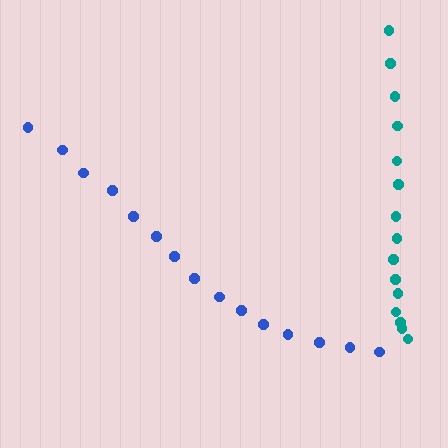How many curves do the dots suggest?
There are 2 distinct paths.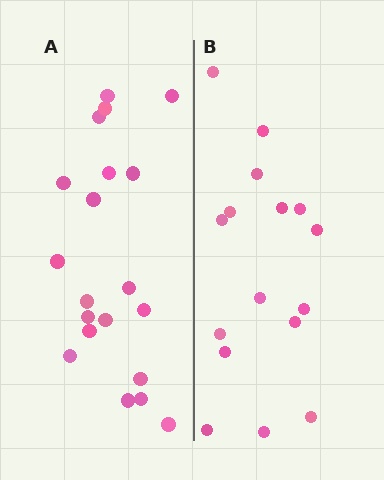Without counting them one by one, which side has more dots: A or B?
Region A (the left region) has more dots.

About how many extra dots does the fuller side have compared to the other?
Region A has about 4 more dots than region B.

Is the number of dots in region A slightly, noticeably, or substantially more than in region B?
Region A has noticeably more, but not dramatically so. The ratio is roughly 1.2 to 1.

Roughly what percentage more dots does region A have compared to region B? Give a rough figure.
About 25% more.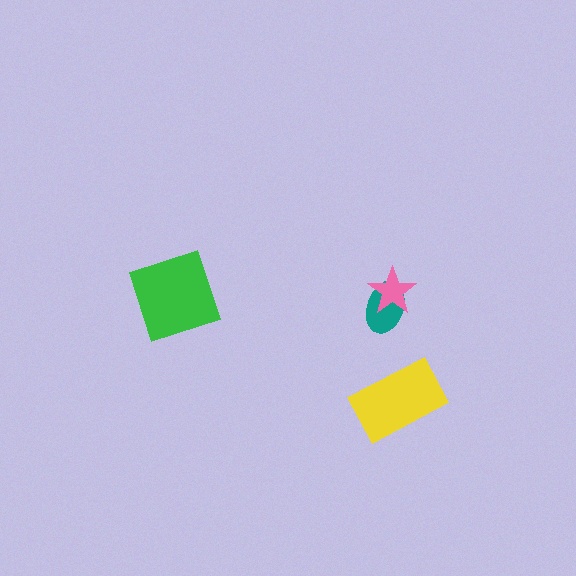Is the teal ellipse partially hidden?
Yes, it is partially covered by another shape.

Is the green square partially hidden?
No, no other shape covers it.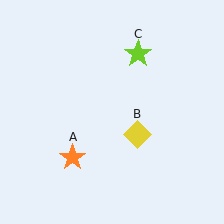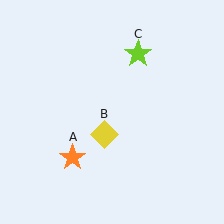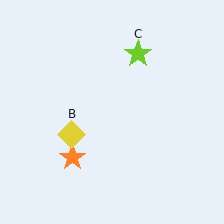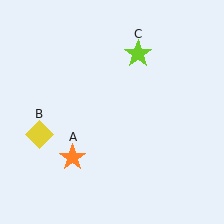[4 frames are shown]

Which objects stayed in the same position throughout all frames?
Orange star (object A) and lime star (object C) remained stationary.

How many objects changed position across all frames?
1 object changed position: yellow diamond (object B).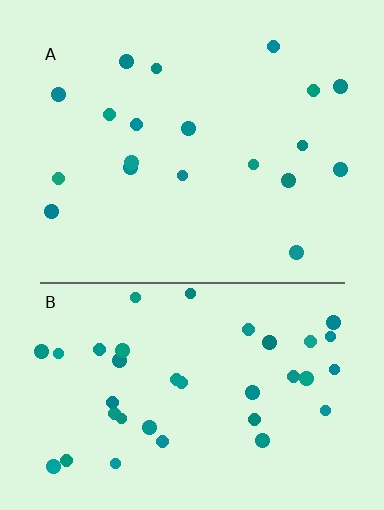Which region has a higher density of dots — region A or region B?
B (the bottom).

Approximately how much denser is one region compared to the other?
Approximately 2.0× — region B over region A.